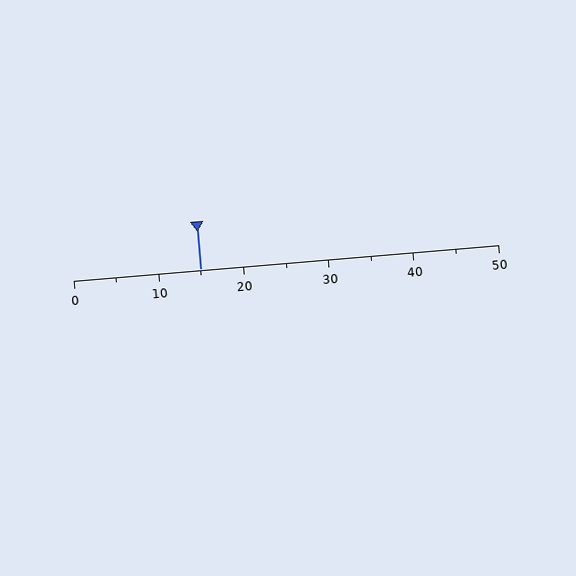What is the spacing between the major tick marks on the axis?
The major ticks are spaced 10 apart.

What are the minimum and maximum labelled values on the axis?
The axis runs from 0 to 50.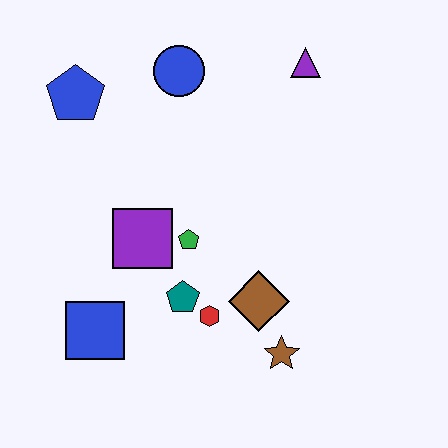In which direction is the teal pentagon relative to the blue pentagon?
The teal pentagon is below the blue pentagon.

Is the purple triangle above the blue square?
Yes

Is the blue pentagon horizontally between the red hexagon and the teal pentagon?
No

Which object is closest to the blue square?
The teal pentagon is closest to the blue square.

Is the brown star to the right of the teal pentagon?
Yes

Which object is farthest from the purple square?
The purple triangle is farthest from the purple square.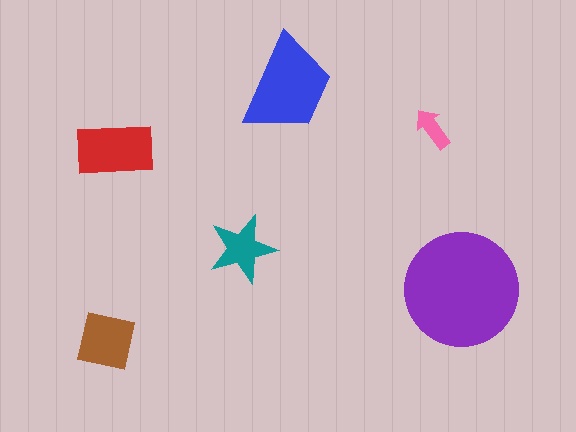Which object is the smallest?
The pink arrow.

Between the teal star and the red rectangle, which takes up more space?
The red rectangle.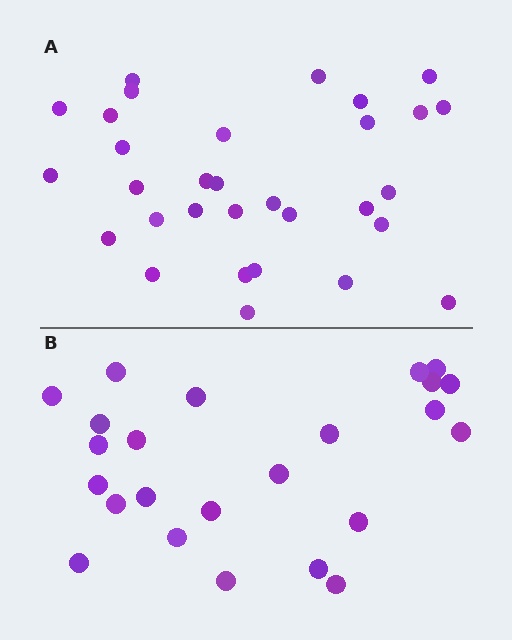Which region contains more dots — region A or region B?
Region A (the top region) has more dots.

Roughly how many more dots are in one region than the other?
Region A has roughly 8 or so more dots than region B.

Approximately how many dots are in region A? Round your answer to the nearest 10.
About 30 dots. (The exact count is 31, which rounds to 30.)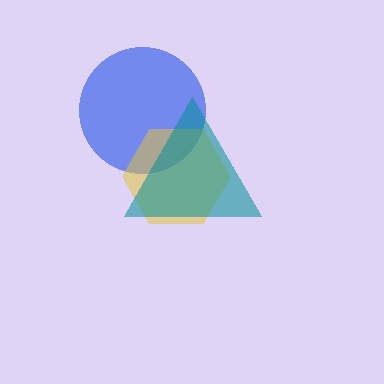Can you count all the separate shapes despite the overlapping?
Yes, there are 3 separate shapes.